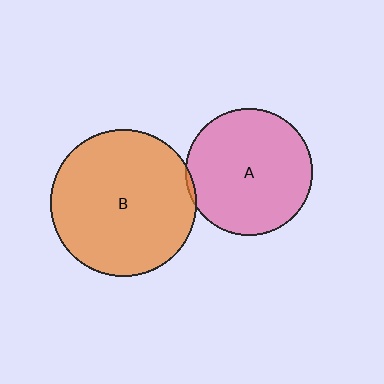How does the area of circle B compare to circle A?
Approximately 1.3 times.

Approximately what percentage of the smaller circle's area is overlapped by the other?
Approximately 5%.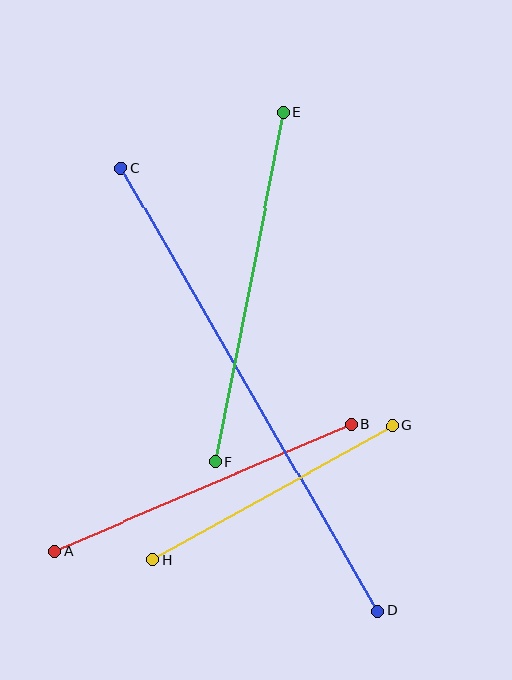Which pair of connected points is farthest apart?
Points C and D are farthest apart.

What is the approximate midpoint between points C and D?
The midpoint is at approximately (249, 390) pixels.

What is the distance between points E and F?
The distance is approximately 356 pixels.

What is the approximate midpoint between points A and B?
The midpoint is at approximately (203, 488) pixels.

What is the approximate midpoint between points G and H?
The midpoint is at approximately (273, 493) pixels.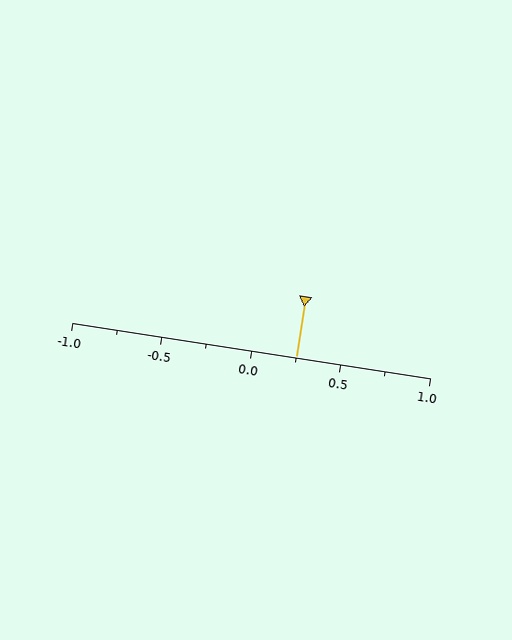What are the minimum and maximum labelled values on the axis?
The axis runs from -1.0 to 1.0.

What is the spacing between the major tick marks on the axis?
The major ticks are spaced 0.5 apart.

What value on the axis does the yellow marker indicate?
The marker indicates approximately 0.25.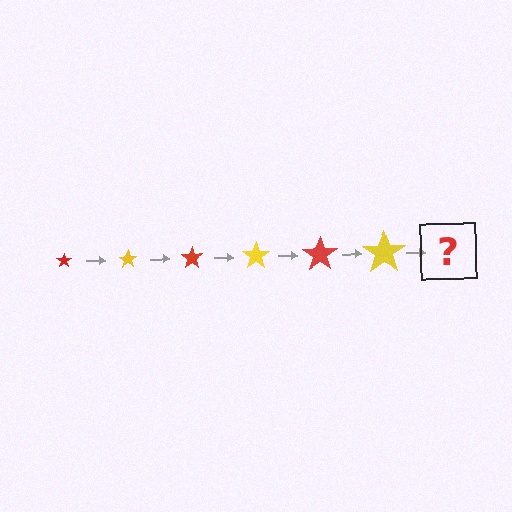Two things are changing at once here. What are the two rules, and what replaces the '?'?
The two rules are that the star grows larger each step and the color cycles through red and yellow. The '?' should be a red star, larger than the previous one.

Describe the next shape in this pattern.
It should be a red star, larger than the previous one.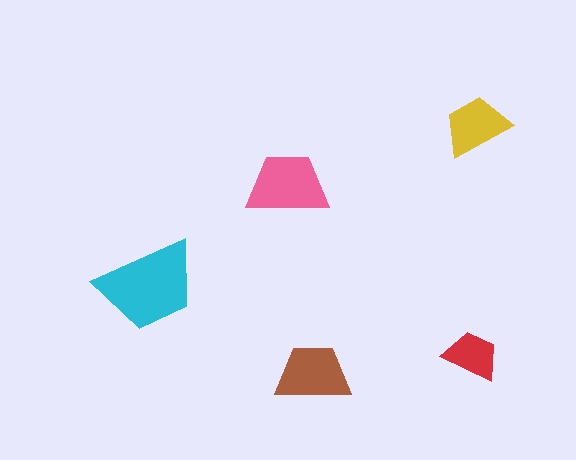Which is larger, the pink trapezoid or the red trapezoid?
The pink one.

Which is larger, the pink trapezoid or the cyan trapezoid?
The cyan one.